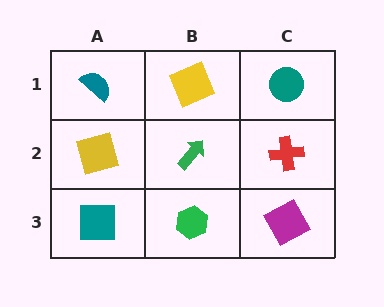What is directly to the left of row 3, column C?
A green hexagon.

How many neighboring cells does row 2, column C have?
3.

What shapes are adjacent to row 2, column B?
A yellow square (row 1, column B), a green hexagon (row 3, column B), a yellow square (row 2, column A), a red cross (row 2, column C).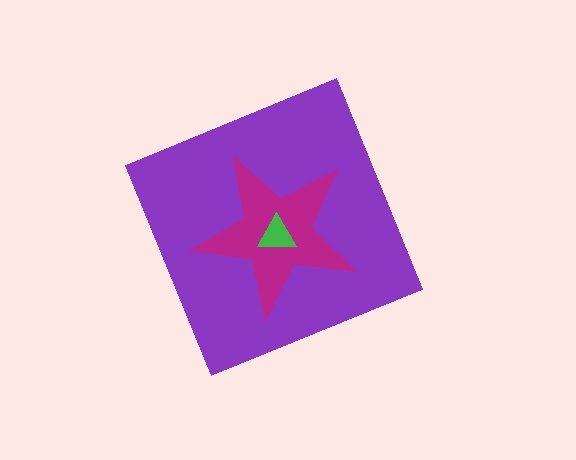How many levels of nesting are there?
3.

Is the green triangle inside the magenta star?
Yes.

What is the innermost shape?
The green triangle.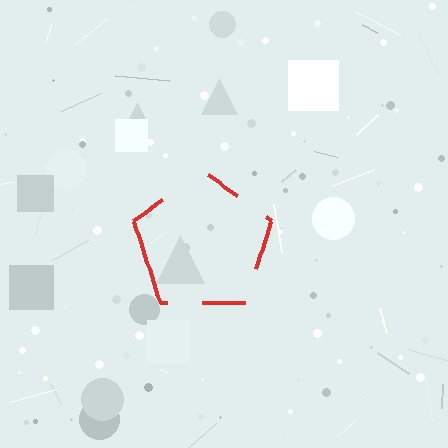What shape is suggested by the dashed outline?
The dashed outline suggests a pentagon.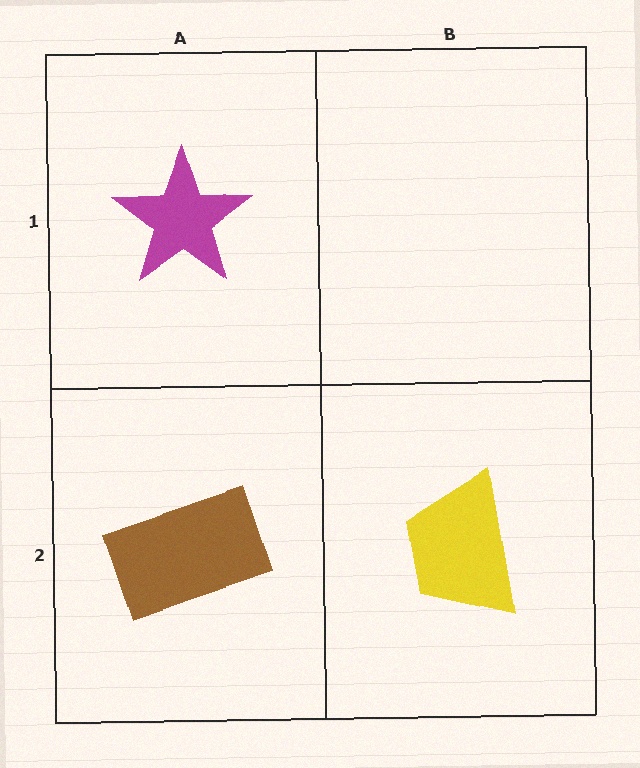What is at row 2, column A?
A brown rectangle.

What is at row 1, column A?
A magenta star.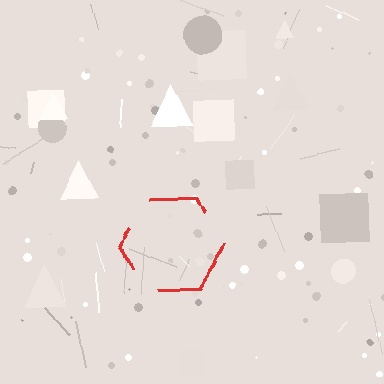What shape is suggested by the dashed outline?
The dashed outline suggests a hexagon.